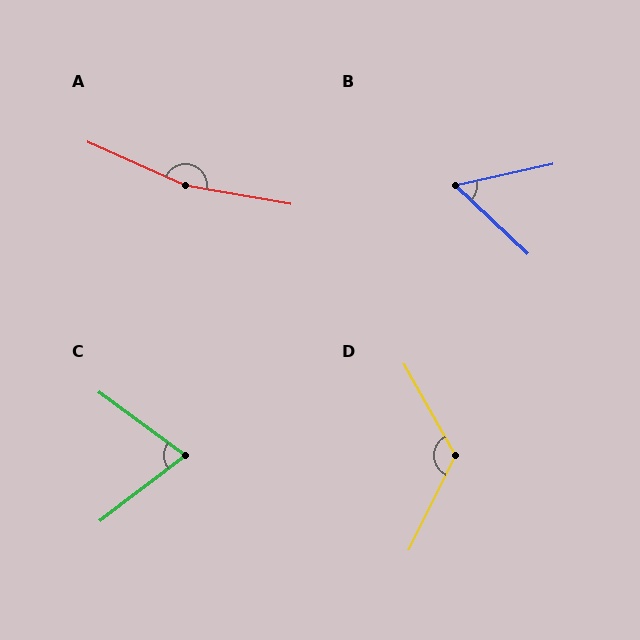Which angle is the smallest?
B, at approximately 56 degrees.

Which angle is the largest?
A, at approximately 166 degrees.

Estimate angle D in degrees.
Approximately 125 degrees.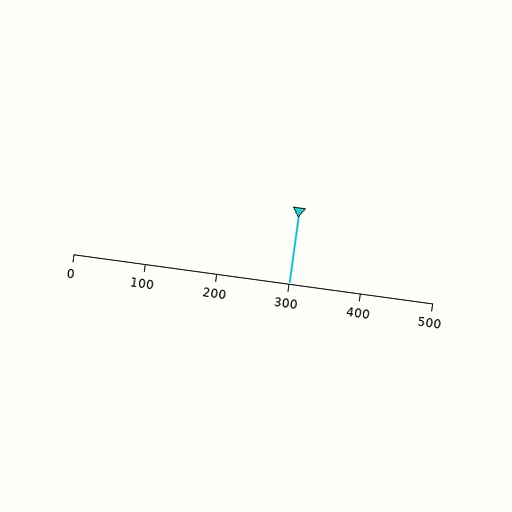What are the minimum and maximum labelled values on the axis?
The axis runs from 0 to 500.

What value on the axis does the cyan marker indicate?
The marker indicates approximately 300.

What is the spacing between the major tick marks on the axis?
The major ticks are spaced 100 apart.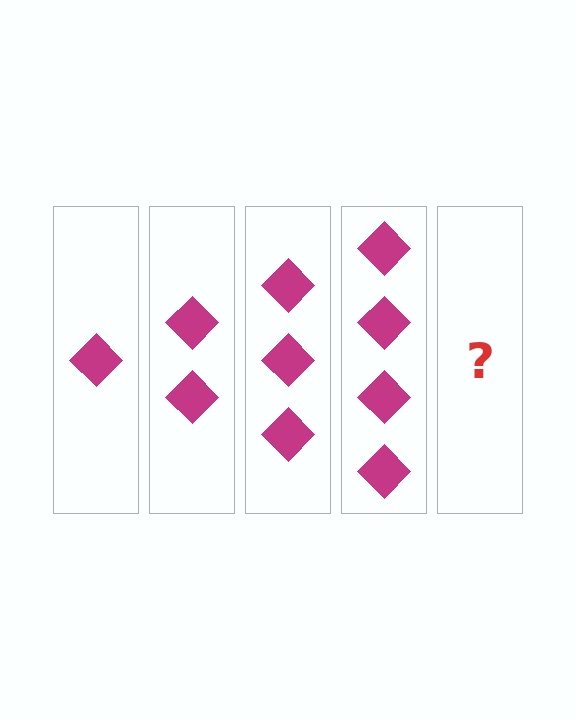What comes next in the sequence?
The next element should be 5 diamonds.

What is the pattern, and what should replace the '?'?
The pattern is that each step adds one more diamond. The '?' should be 5 diamonds.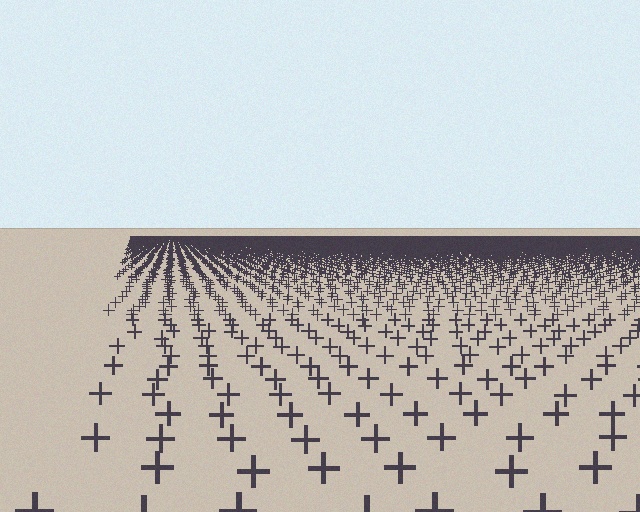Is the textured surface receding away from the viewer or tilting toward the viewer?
The surface is receding away from the viewer. Texture elements get smaller and denser toward the top.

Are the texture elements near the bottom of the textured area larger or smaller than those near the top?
Larger. Near the bottom, elements are closer to the viewer and appear at a bigger on-screen size.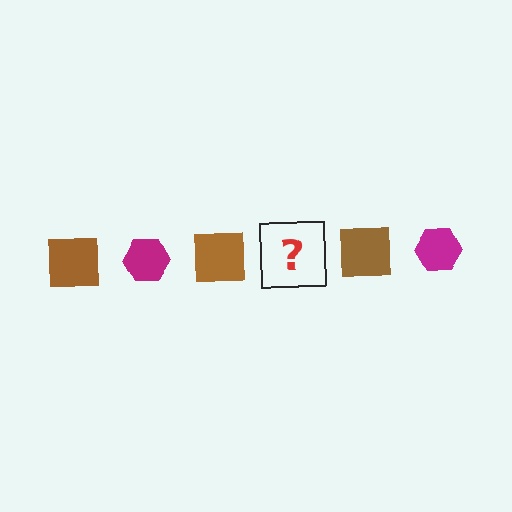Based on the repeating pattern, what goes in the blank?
The blank should be a magenta hexagon.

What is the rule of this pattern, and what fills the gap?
The rule is that the pattern alternates between brown square and magenta hexagon. The gap should be filled with a magenta hexagon.